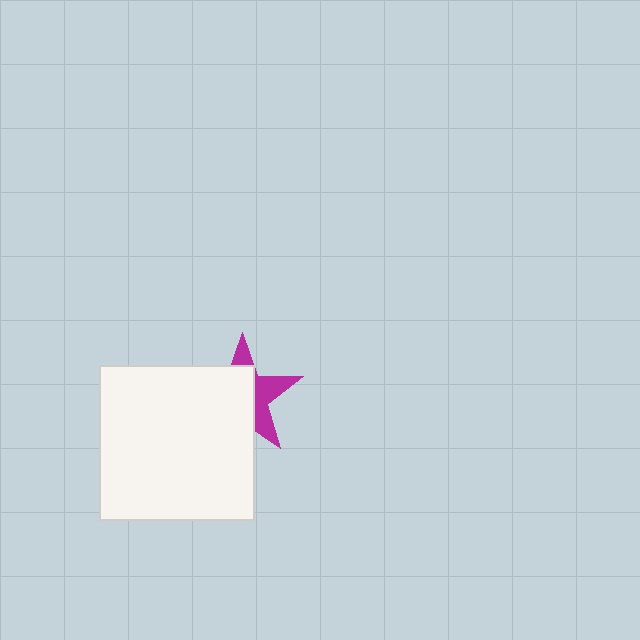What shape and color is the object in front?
The object in front is a white square.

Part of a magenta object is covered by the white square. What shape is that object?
It is a star.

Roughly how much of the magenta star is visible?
A small part of it is visible (roughly 39%).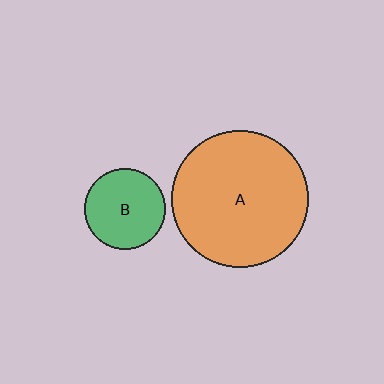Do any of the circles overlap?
No, none of the circles overlap.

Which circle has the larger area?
Circle A (orange).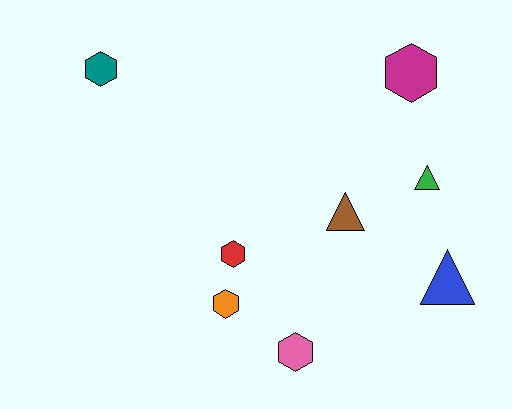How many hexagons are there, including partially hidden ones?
There are 5 hexagons.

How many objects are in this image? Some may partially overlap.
There are 8 objects.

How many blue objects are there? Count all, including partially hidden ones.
There is 1 blue object.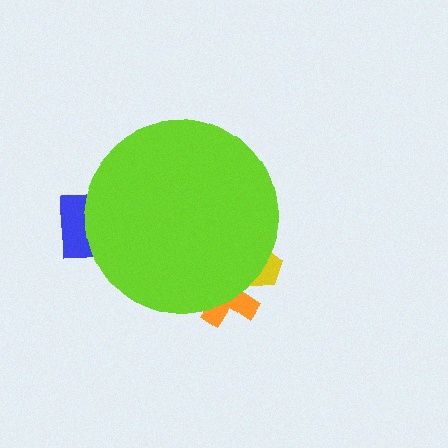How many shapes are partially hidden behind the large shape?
3 shapes are partially hidden.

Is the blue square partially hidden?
Yes, the blue square is partially hidden behind the lime circle.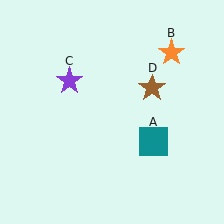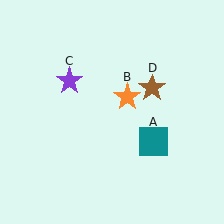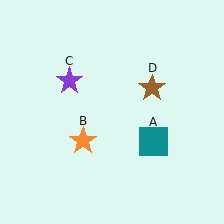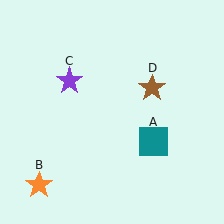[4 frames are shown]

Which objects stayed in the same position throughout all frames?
Teal square (object A) and purple star (object C) and brown star (object D) remained stationary.